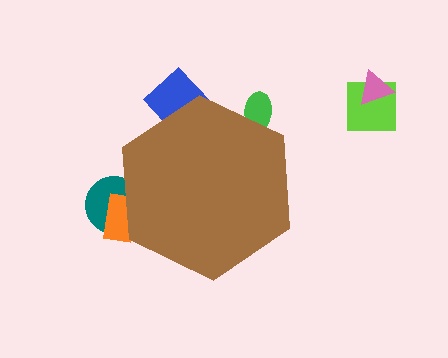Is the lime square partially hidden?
No, the lime square is fully visible.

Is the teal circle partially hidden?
Yes, the teal circle is partially hidden behind the brown hexagon.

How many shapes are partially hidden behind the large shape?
4 shapes are partially hidden.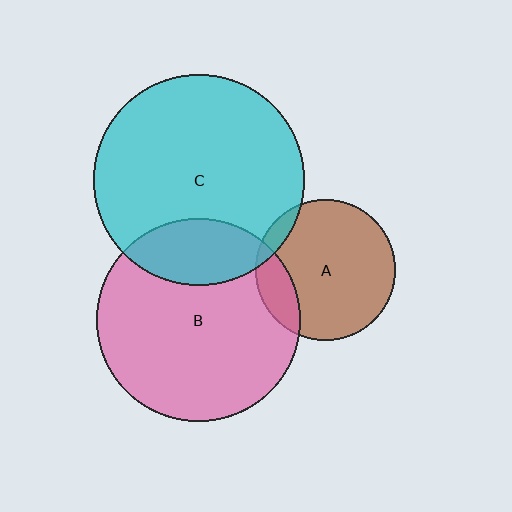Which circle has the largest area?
Circle C (cyan).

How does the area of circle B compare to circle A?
Approximately 2.1 times.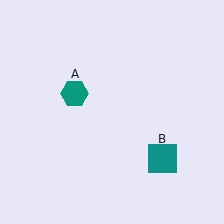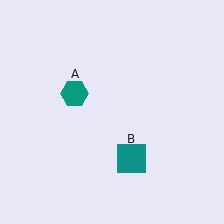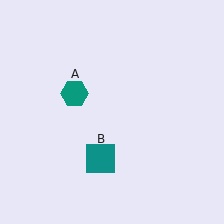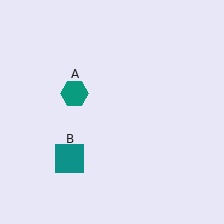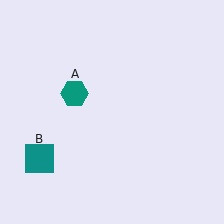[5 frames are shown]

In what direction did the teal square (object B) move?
The teal square (object B) moved left.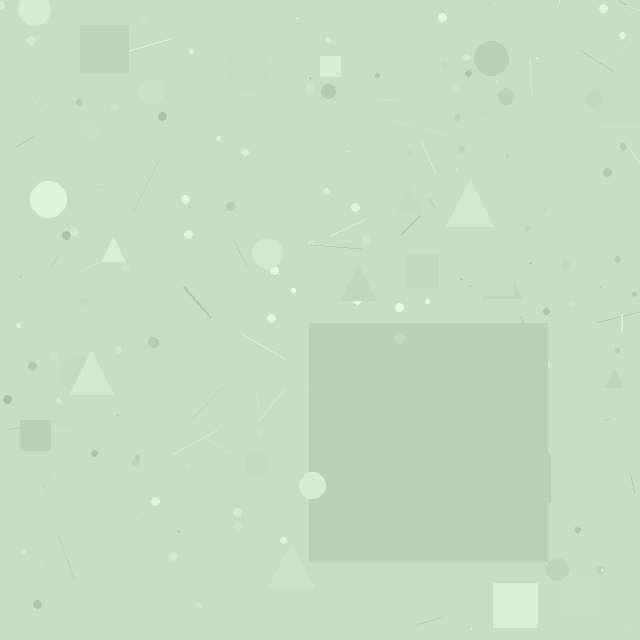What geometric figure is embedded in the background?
A square is embedded in the background.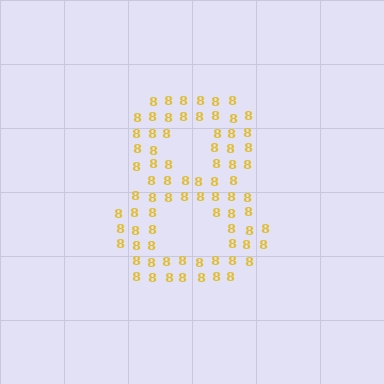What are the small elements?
The small elements are digit 8's.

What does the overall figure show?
The overall figure shows the digit 8.